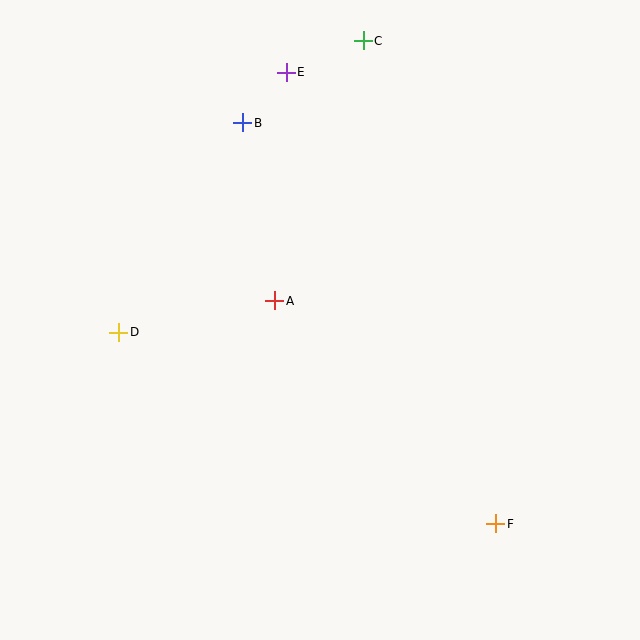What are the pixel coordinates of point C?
Point C is at (363, 41).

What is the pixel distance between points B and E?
The distance between B and E is 67 pixels.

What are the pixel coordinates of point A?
Point A is at (275, 301).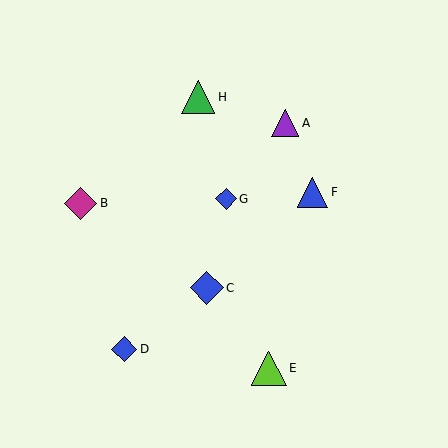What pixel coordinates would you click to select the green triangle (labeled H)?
Click at (198, 97) to select the green triangle H.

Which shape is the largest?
The lime triangle (labeled E) is the largest.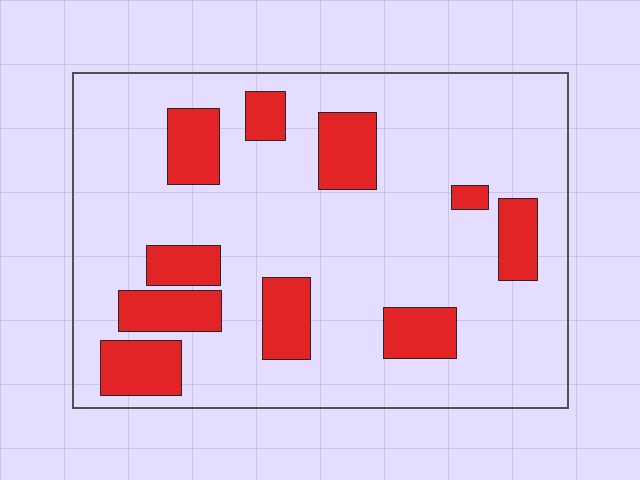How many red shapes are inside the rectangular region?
10.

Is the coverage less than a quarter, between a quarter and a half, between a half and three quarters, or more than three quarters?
Less than a quarter.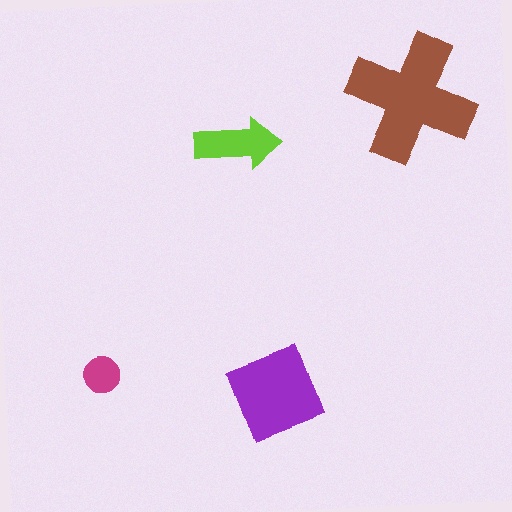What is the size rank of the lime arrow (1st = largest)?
3rd.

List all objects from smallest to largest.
The magenta circle, the lime arrow, the purple diamond, the brown cross.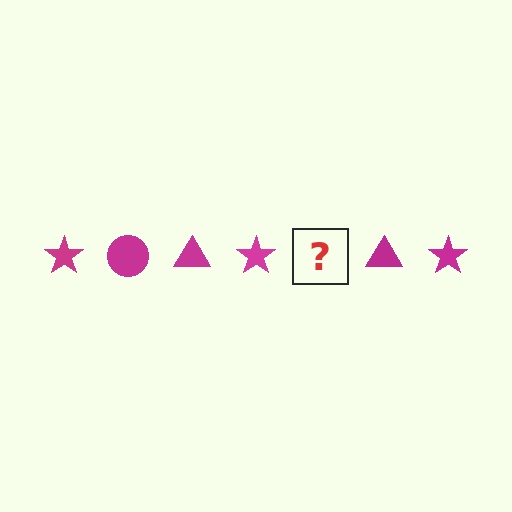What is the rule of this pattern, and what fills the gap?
The rule is that the pattern cycles through star, circle, triangle shapes in magenta. The gap should be filled with a magenta circle.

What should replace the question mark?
The question mark should be replaced with a magenta circle.